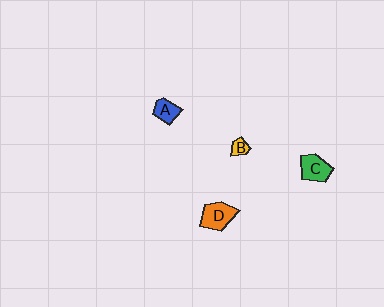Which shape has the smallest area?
Shape B (yellow).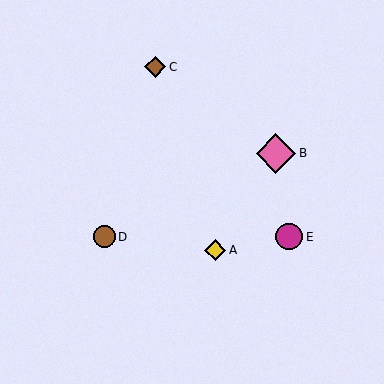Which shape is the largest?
The pink diamond (labeled B) is the largest.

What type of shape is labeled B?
Shape B is a pink diamond.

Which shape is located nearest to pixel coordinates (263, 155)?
The pink diamond (labeled B) at (276, 153) is nearest to that location.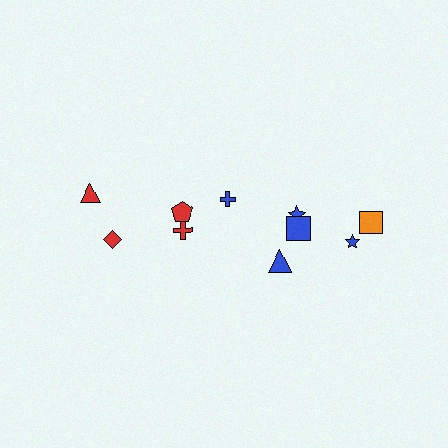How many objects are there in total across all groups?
There are 10 objects.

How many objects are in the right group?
There are 6 objects.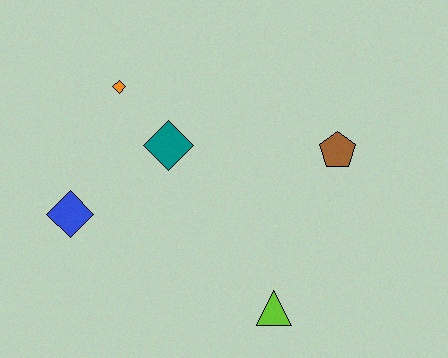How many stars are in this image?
There are no stars.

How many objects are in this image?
There are 5 objects.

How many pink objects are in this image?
There are no pink objects.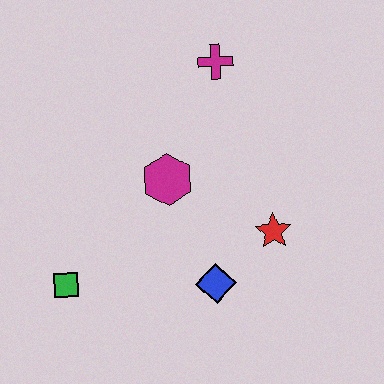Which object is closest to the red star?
The blue diamond is closest to the red star.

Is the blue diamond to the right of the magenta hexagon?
Yes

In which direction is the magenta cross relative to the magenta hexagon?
The magenta cross is above the magenta hexagon.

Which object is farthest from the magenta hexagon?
The green square is farthest from the magenta hexagon.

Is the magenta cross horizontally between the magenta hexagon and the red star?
Yes